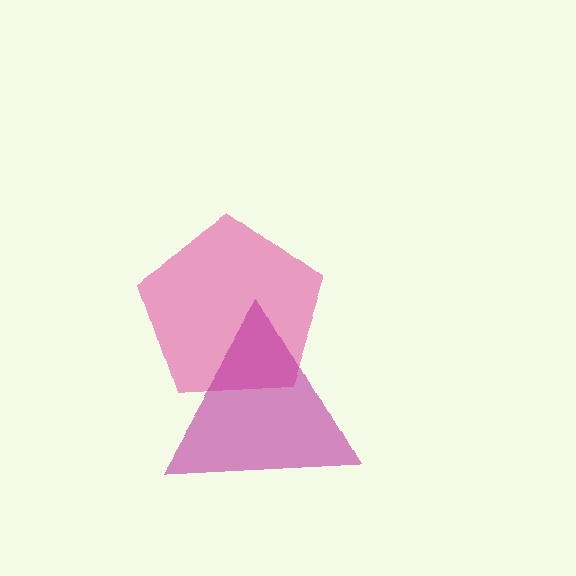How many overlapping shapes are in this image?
There are 2 overlapping shapes in the image.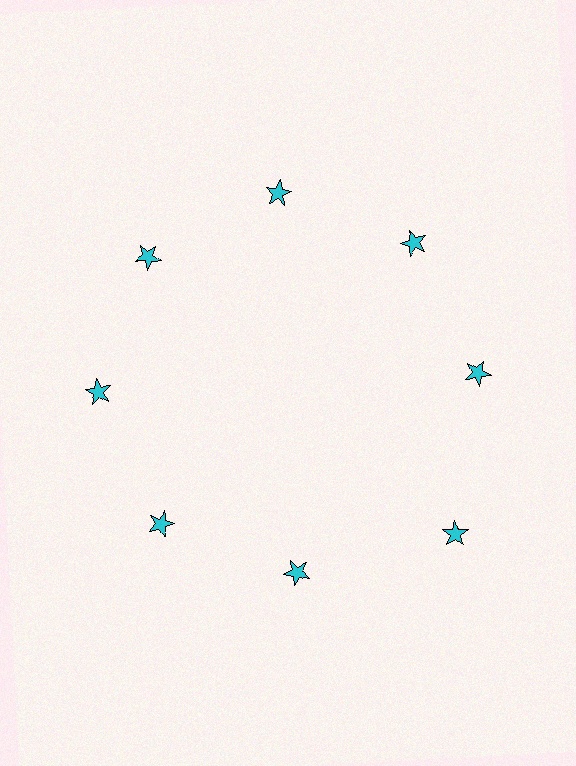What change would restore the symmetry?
The symmetry would be restored by moving it inward, back onto the ring so that all 8 stars sit at equal angles and equal distance from the center.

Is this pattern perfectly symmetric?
No. The 8 cyan stars are arranged in a ring, but one element near the 4 o'clock position is pushed outward from the center, breaking the 8-fold rotational symmetry.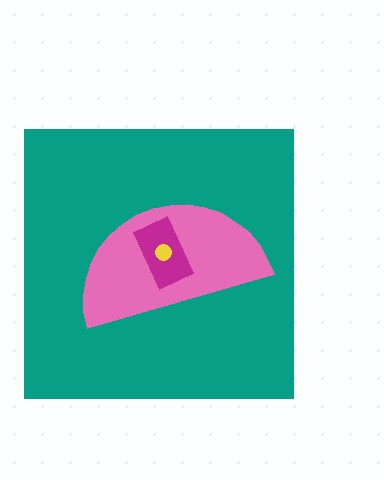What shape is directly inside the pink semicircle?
The magenta rectangle.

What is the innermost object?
The yellow circle.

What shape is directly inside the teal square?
The pink semicircle.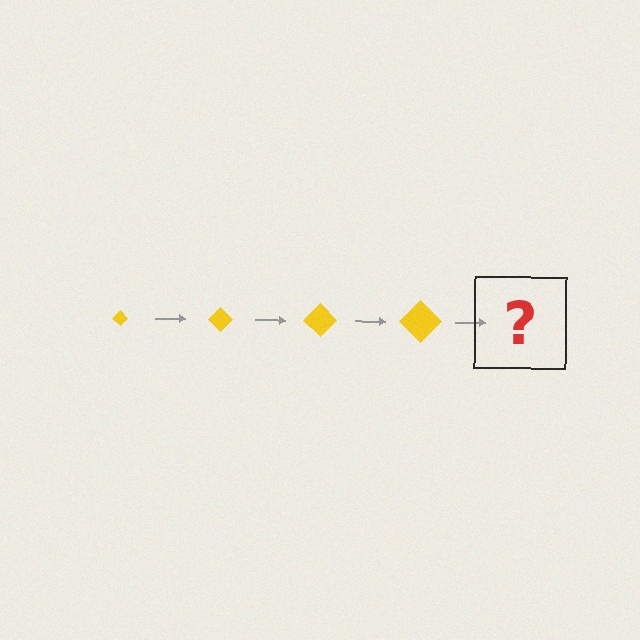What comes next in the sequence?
The next element should be a yellow diamond, larger than the previous one.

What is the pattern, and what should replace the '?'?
The pattern is that the diamond gets progressively larger each step. The '?' should be a yellow diamond, larger than the previous one.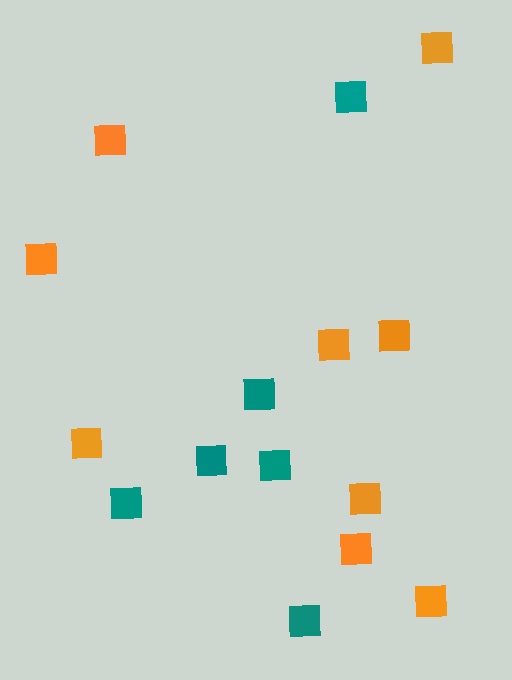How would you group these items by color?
There are 2 groups: one group of orange squares (9) and one group of teal squares (6).